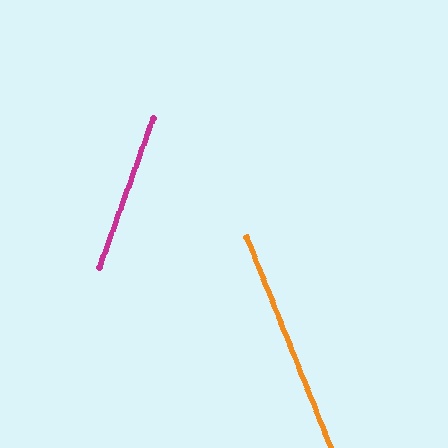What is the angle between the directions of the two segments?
Approximately 42 degrees.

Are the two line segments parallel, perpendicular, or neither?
Neither parallel nor perpendicular — they differ by about 42°.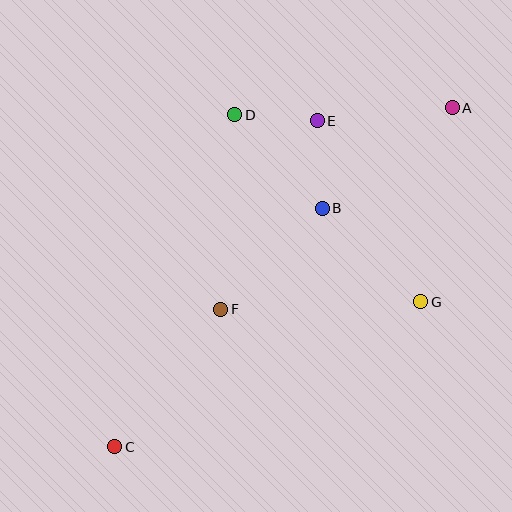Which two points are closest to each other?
Points D and E are closest to each other.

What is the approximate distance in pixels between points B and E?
The distance between B and E is approximately 88 pixels.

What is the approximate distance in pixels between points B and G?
The distance between B and G is approximately 135 pixels.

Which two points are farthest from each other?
Points A and C are farthest from each other.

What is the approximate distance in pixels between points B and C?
The distance between B and C is approximately 316 pixels.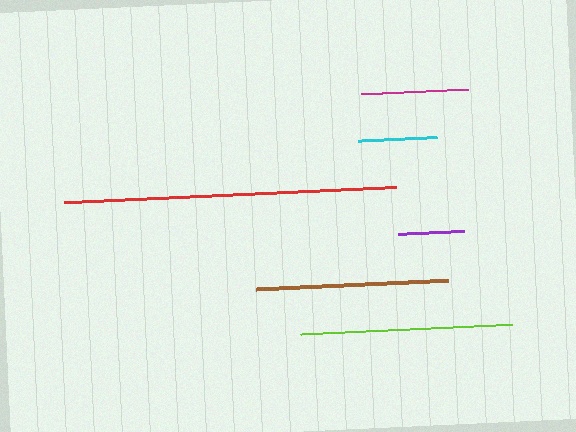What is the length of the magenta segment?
The magenta segment is approximately 107 pixels long.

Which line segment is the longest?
The red line is the longest at approximately 332 pixels.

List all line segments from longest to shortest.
From longest to shortest: red, lime, brown, magenta, cyan, purple.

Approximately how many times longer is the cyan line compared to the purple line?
The cyan line is approximately 1.2 times the length of the purple line.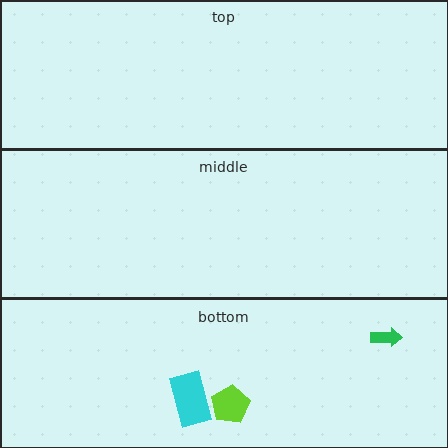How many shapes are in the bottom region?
3.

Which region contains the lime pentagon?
The bottom region.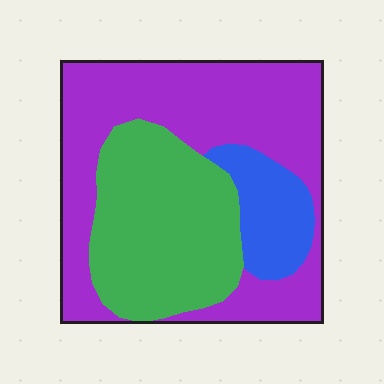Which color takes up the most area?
Purple, at roughly 50%.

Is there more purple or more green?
Purple.